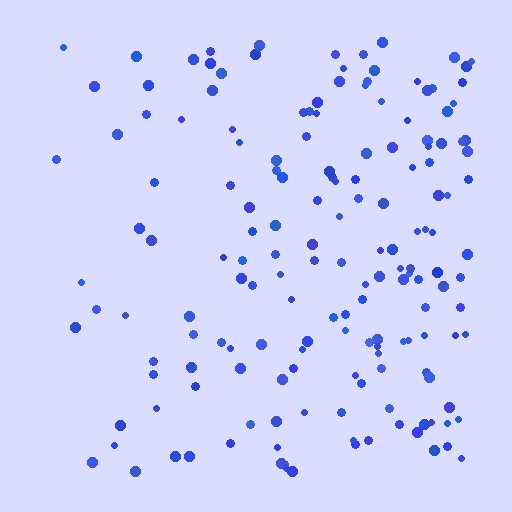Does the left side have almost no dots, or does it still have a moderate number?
Still a moderate number, just noticeably fewer than the right.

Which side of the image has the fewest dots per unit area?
The left.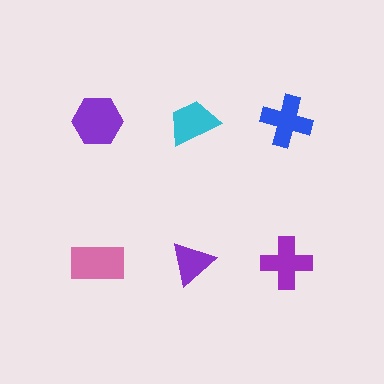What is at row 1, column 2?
A cyan trapezoid.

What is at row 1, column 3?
A blue cross.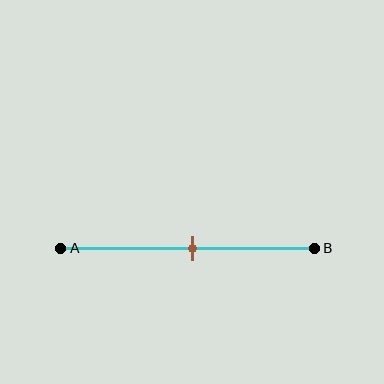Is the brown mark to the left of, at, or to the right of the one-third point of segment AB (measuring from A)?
The brown mark is to the right of the one-third point of segment AB.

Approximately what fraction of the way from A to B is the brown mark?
The brown mark is approximately 50% of the way from A to B.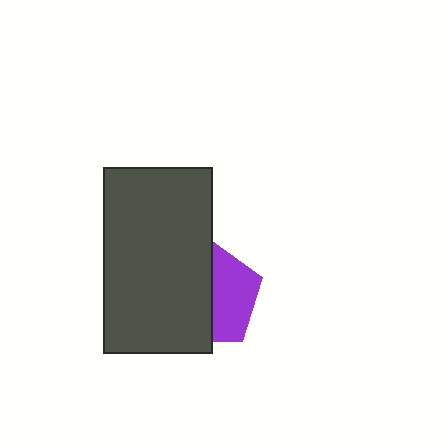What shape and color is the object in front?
The object in front is a dark gray rectangle.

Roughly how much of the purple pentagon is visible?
A small part of it is visible (roughly 44%).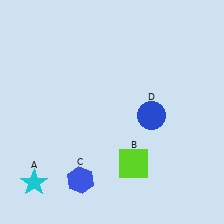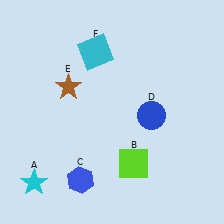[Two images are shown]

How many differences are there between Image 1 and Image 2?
There are 2 differences between the two images.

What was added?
A brown star (E), a cyan square (F) were added in Image 2.